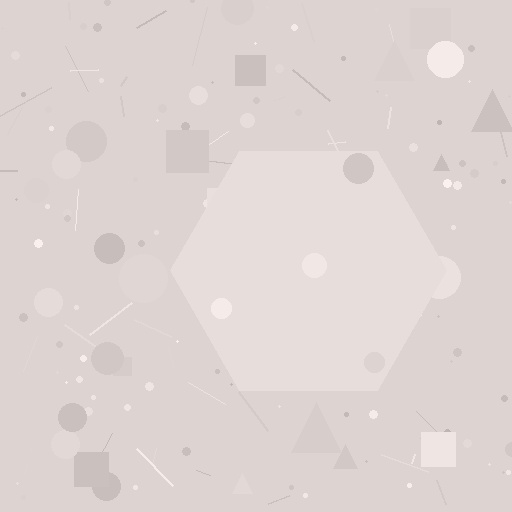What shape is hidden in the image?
A hexagon is hidden in the image.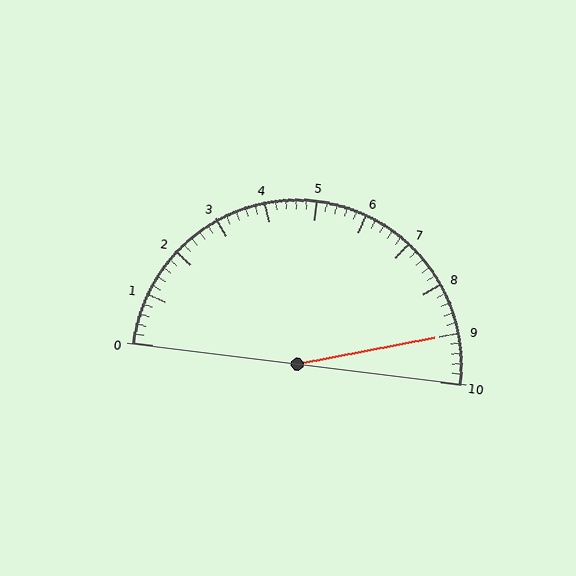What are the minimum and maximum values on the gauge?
The gauge ranges from 0 to 10.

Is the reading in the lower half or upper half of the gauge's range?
The reading is in the upper half of the range (0 to 10).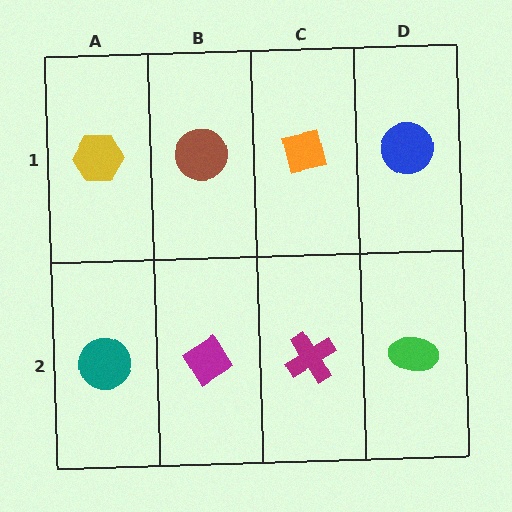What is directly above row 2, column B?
A brown circle.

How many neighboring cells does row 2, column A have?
2.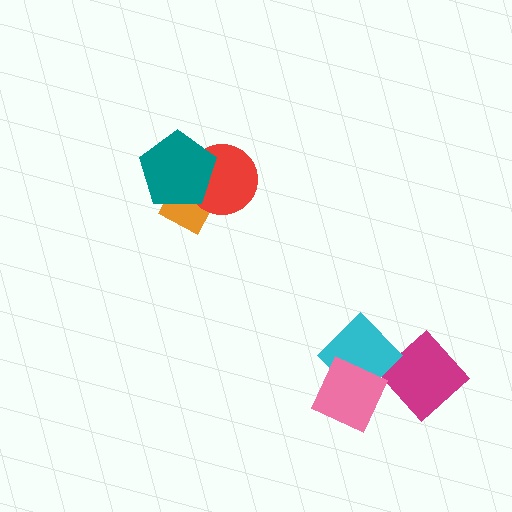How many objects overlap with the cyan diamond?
2 objects overlap with the cyan diamond.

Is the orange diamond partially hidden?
Yes, it is partially covered by another shape.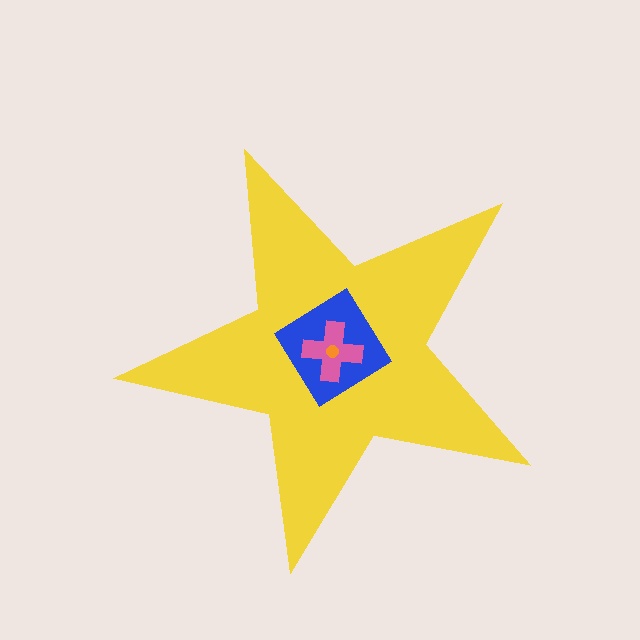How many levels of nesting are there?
4.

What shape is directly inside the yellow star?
The blue diamond.